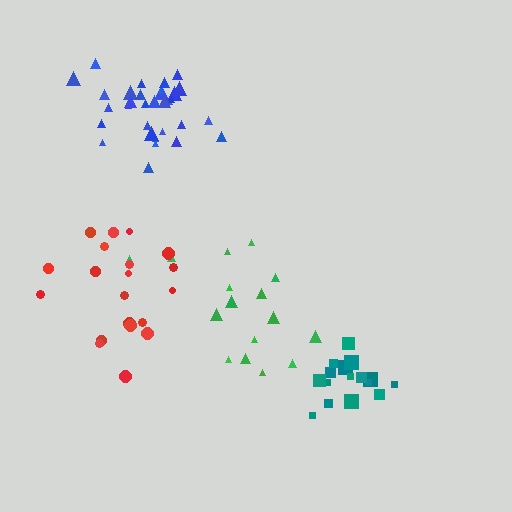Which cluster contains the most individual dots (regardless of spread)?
Blue (32).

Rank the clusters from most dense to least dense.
blue, teal, red, green.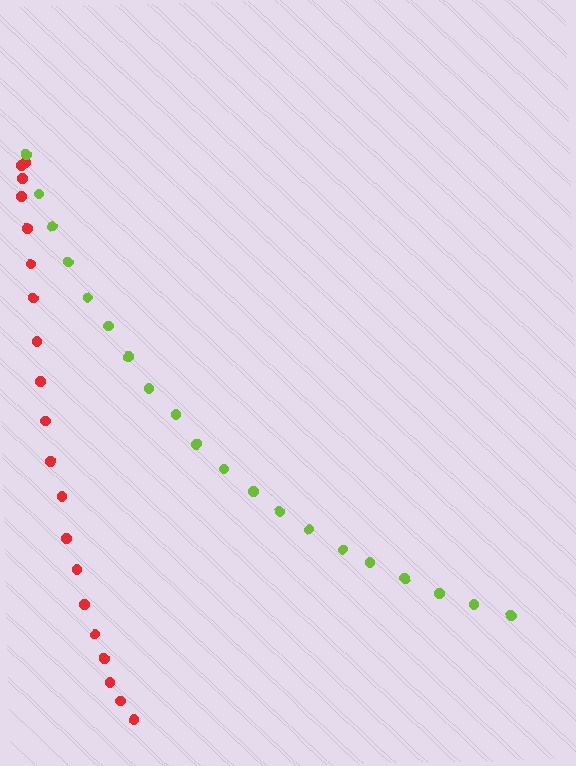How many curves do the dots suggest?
There are 2 distinct paths.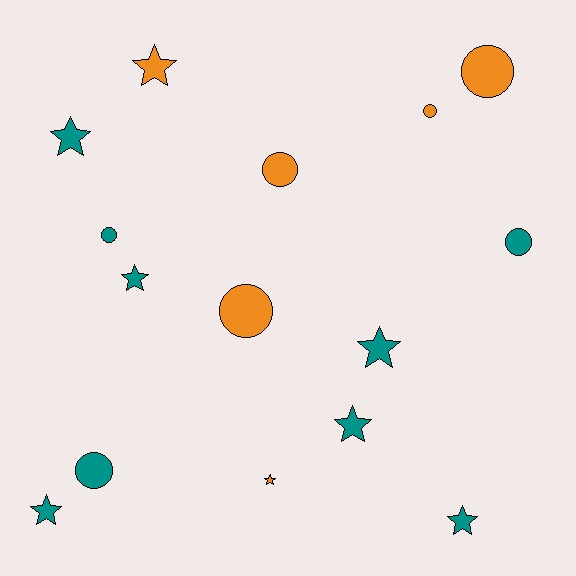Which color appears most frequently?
Teal, with 9 objects.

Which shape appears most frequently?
Star, with 8 objects.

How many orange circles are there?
There are 4 orange circles.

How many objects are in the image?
There are 15 objects.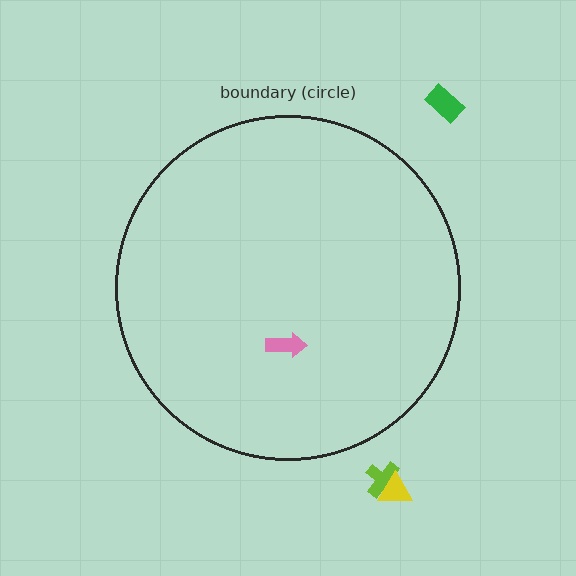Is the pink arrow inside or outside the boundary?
Inside.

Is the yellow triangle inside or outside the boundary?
Outside.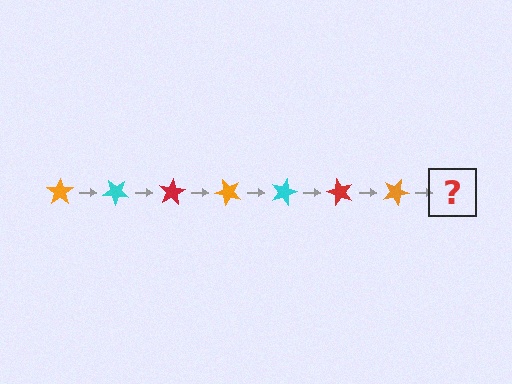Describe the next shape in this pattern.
It should be a cyan star, rotated 280 degrees from the start.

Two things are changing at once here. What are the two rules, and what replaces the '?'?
The two rules are that it rotates 40 degrees each step and the color cycles through orange, cyan, and red. The '?' should be a cyan star, rotated 280 degrees from the start.